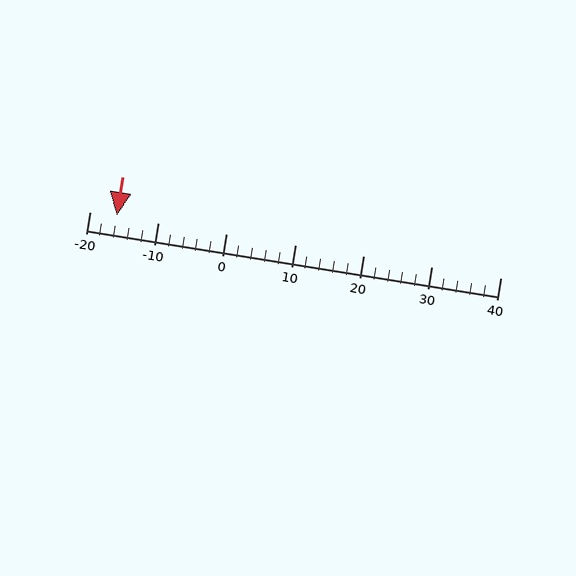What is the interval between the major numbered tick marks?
The major tick marks are spaced 10 units apart.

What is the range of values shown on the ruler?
The ruler shows values from -20 to 40.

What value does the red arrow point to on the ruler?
The red arrow points to approximately -16.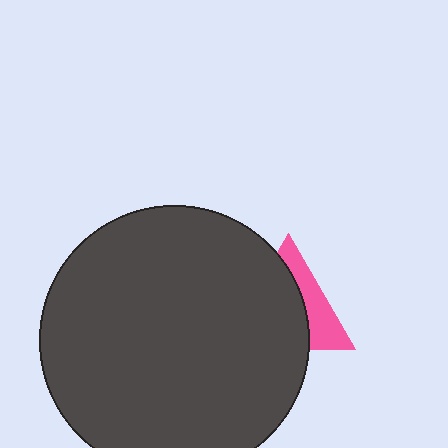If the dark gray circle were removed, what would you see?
You would see the complete pink triangle.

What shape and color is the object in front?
The object in front is a dark gray circle.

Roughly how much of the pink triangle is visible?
A small part of it is visible (roughly 37%).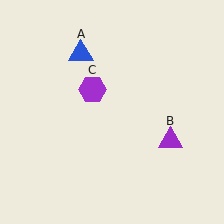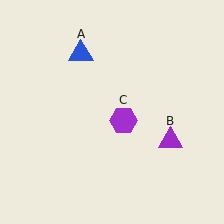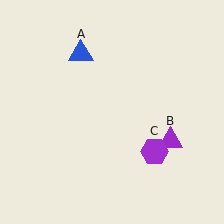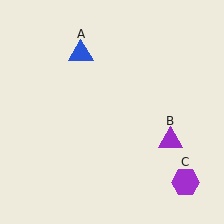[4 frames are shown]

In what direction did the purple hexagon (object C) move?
The purple hexagon (object C) moved down and to the right.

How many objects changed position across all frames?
1 object changed position: purple hexagon (object C).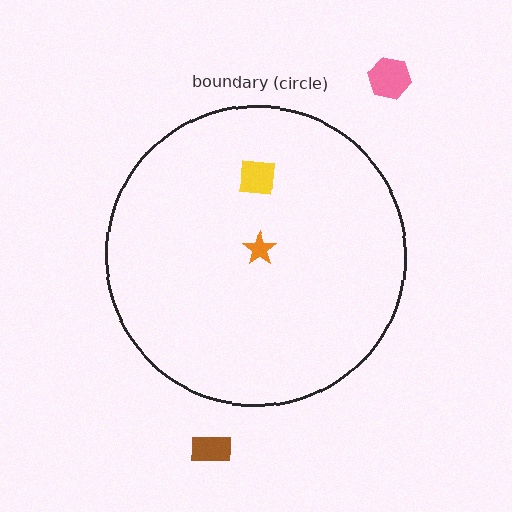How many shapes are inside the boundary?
2 inside, 2 outside.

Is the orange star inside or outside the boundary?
Inside.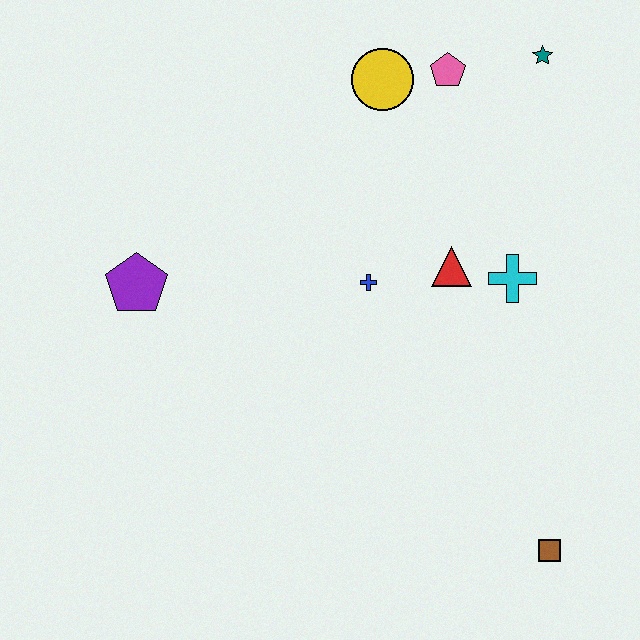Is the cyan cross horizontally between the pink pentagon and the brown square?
Yes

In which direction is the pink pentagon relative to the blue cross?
The pink pentagon is above the blue cross.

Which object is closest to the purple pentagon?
The blue cross is closest to the purple pentagon.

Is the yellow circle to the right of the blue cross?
Yes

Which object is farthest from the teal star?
The brown square is farthest from the teal star.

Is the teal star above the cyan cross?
Yes